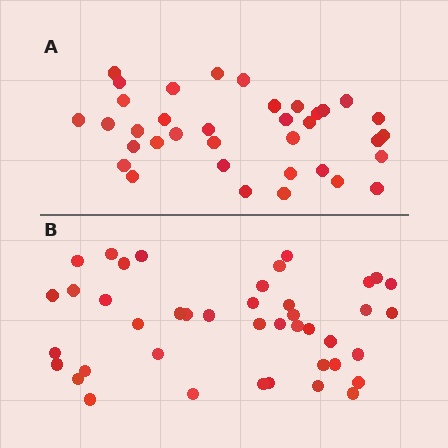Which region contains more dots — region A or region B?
Region B (the bottom region) has more dots.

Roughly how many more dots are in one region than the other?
Region B has about 6 more dots than region A.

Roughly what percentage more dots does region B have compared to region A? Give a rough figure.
About 15% more.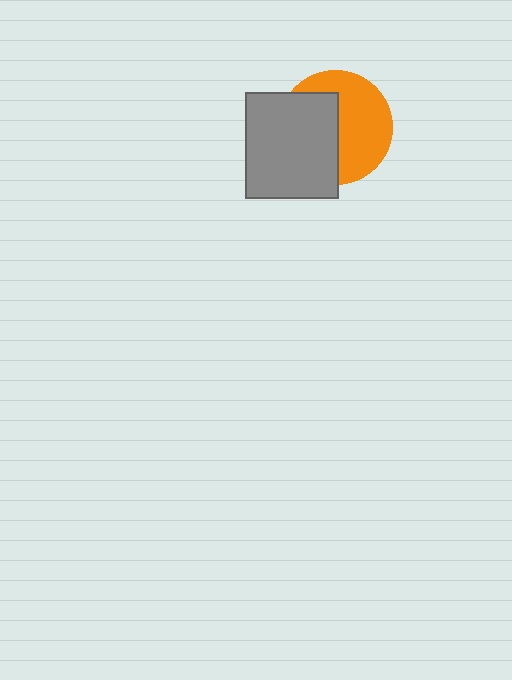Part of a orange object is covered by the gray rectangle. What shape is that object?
It is a circle.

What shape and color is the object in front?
The object in front is a gray rectangle.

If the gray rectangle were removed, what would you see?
You would see the complete orange circle.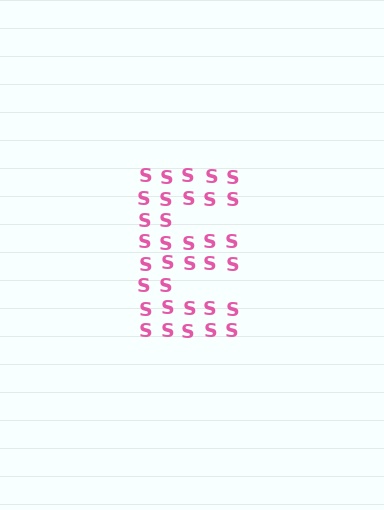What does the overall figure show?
The overall figure shows the letter E.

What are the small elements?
The small elements are letter S's.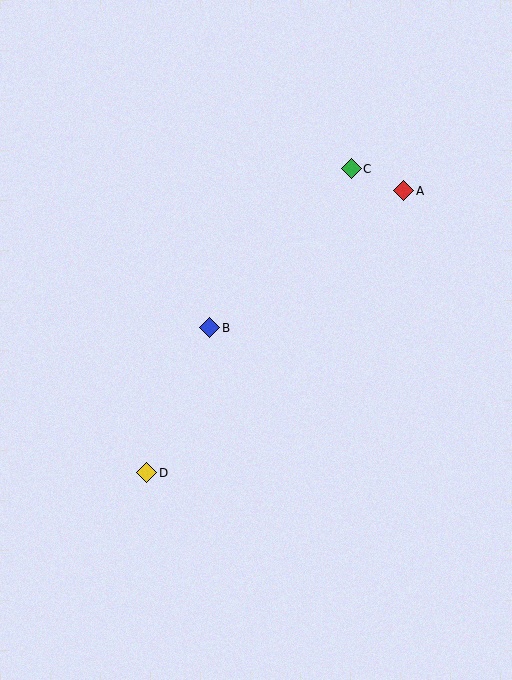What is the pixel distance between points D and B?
The distance between D and B is 158 pixels.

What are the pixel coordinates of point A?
Point A is at (404, 191).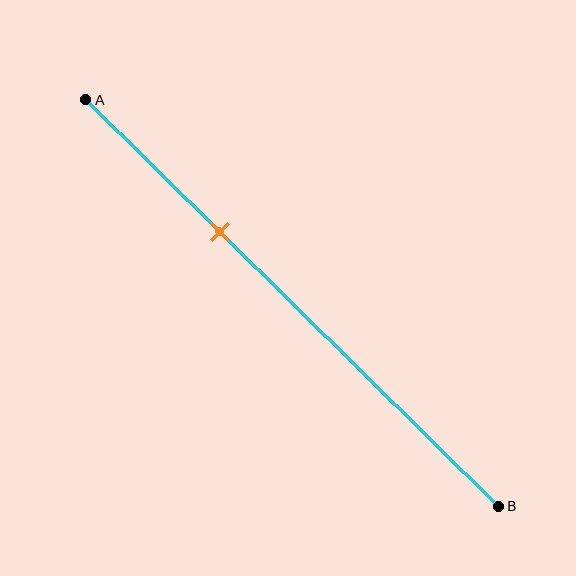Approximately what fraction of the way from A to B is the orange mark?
The orange mark is approximately 30% of the way from A to B.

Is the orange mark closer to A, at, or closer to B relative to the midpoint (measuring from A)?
The orange mark is closer to point A than the midpoint of segment AB.